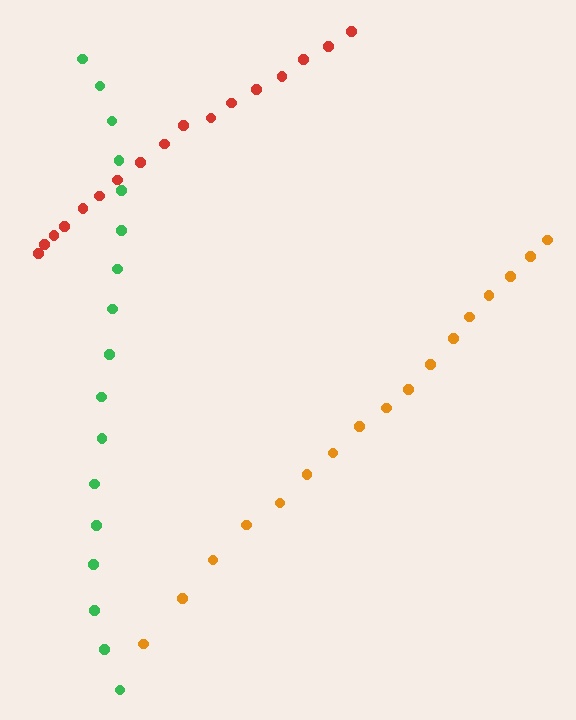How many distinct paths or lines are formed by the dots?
There are 3 distinct paths.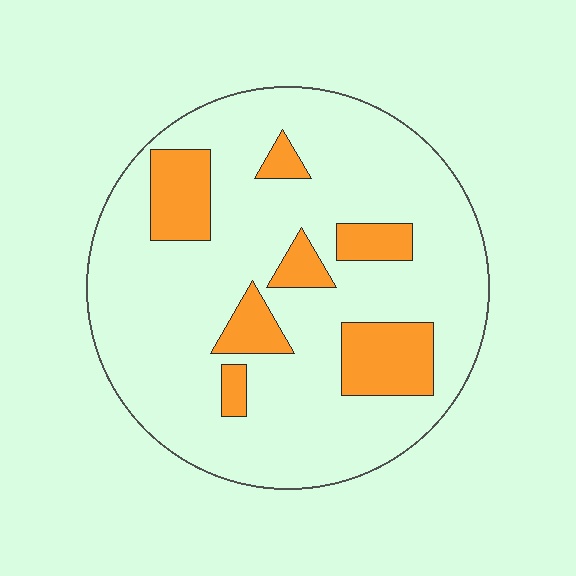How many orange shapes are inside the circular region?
7.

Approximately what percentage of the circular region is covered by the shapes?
Approximately 20%.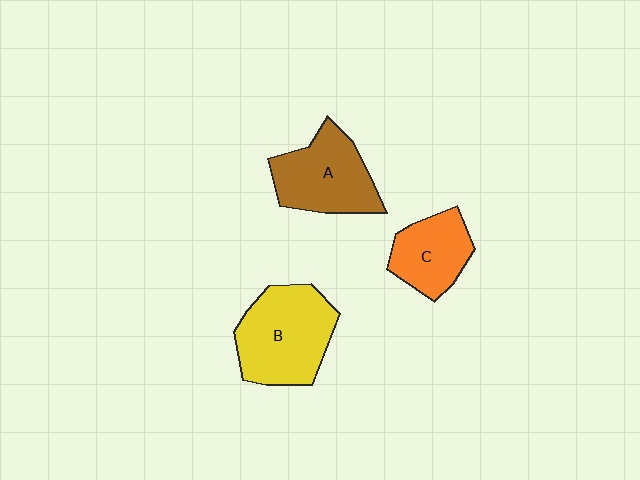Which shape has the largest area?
Shape B (yellow).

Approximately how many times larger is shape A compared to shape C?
Approximately 1.3 times.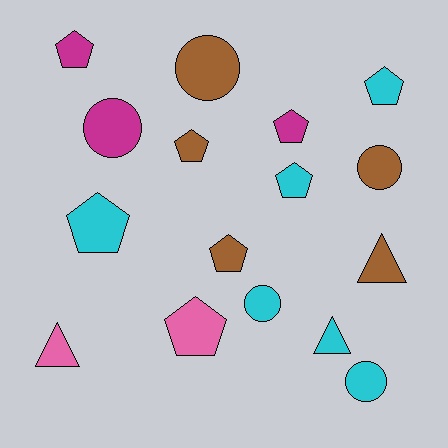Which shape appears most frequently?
Pentagon, with 8 objects.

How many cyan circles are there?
There are 2 cyan circles.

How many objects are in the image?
There are 16 objects.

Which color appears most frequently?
Cyan, with 6 objects.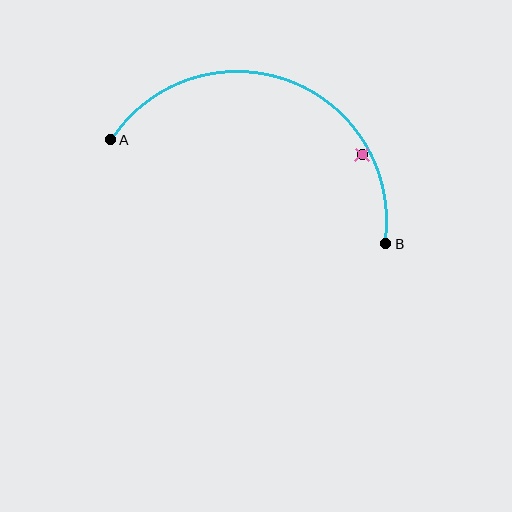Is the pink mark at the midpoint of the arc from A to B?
No — the pink mark does not lie on the arc at all. It sits slightly inside the curve.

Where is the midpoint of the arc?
The arc midpoint is the point on the curve farthest from the straight line joining A and B. It sits above that line.